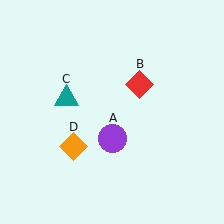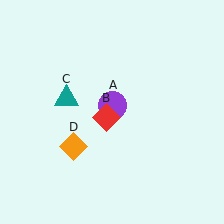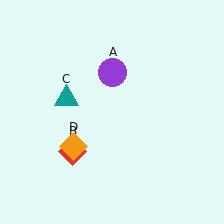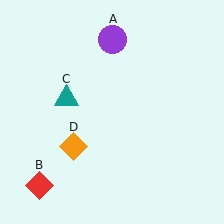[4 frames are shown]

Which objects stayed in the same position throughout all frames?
Teal triangle (object C) and orange diamond (object D) remained stationary.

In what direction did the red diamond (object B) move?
The red diamond (object B) moved down and to the left.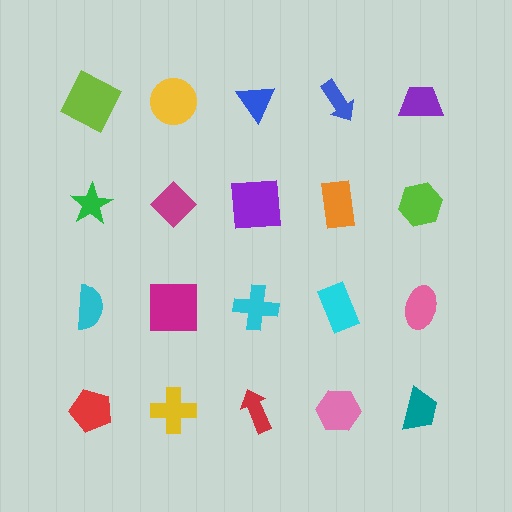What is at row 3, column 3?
A cyan cross.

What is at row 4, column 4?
A pink hexagon.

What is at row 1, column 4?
A blue arrow.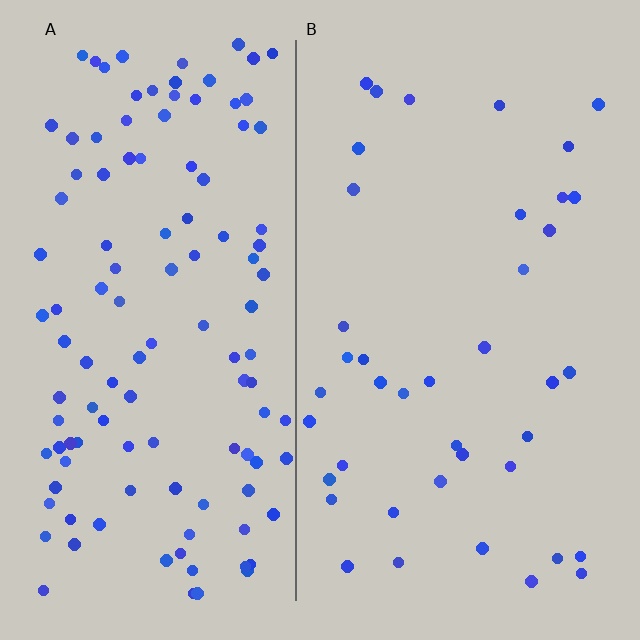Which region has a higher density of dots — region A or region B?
A (the left).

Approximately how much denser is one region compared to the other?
Approximately 2.9× — region A over region B.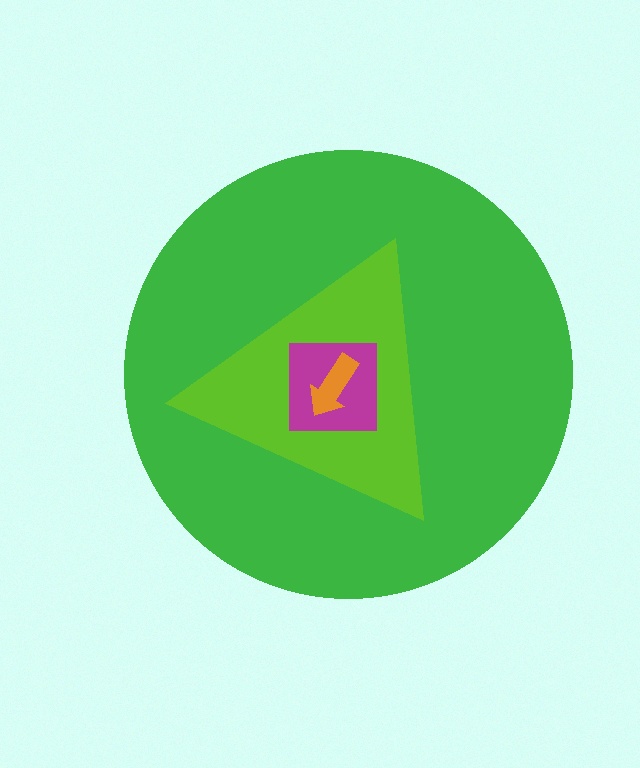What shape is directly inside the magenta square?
The orange arrow.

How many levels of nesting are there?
4.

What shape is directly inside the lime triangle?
The magenta square.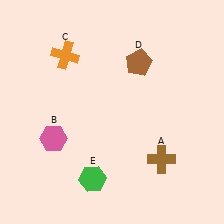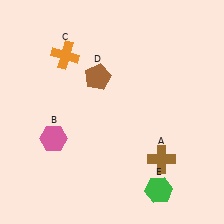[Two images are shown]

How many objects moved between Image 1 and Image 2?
2 objects moved between the two images.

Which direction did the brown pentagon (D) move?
The brown pentagon (D) moved left.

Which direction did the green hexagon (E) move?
The green hexagon (E) moved right.